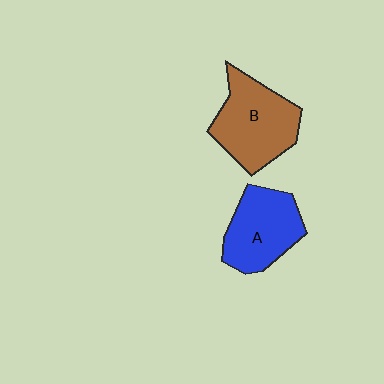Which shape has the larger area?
Shape B (brown).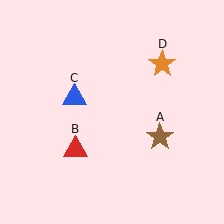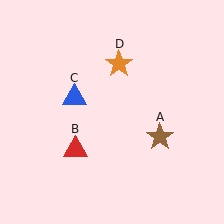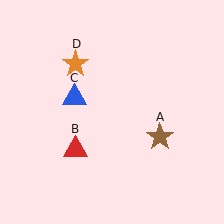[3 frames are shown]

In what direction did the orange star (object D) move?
The orange star (object D) moved left.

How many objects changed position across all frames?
1 object changed position: orange star (object D).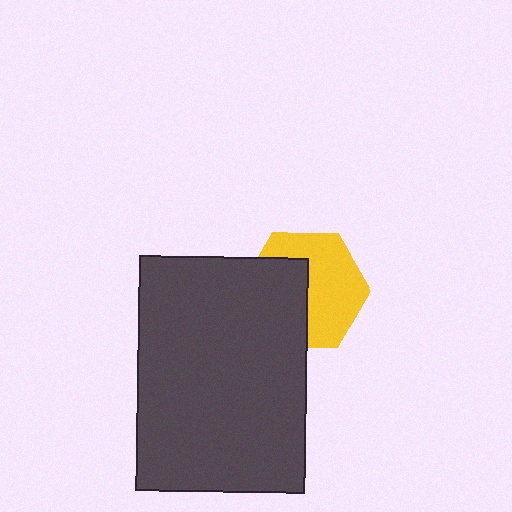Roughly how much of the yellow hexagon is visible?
About half of it is visible (roughly 56%).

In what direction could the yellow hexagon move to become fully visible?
The yellow hexagon could move right. That would shift it out from behind the dark gray rectangle entirely.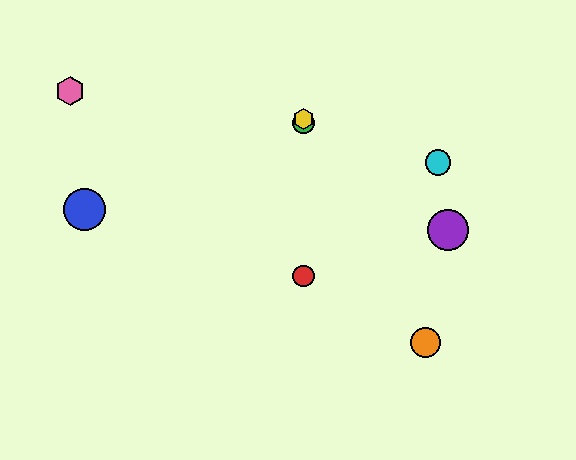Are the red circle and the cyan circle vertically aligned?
No, the red circle is at x≈303 and the cyan circle is at x≈438.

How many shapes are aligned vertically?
3 shapes (the red circle, the green circle, the yellow hexagon) are aligned vertically.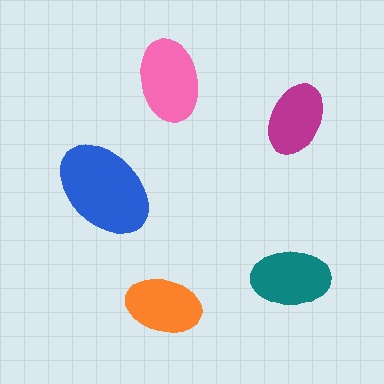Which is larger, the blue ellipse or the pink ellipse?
The blue one.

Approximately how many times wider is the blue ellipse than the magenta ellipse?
About 1.5 times wider.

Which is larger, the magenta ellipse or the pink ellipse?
The pink one.